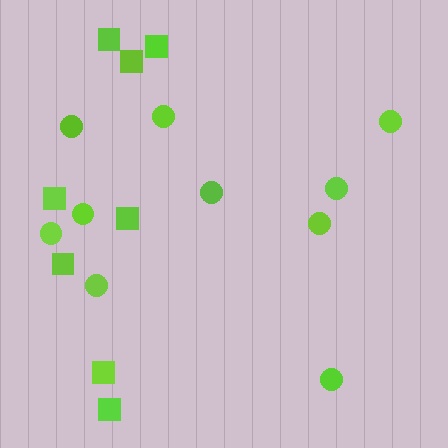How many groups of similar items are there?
There are 2 groups: one group of circles (10) and one group of squares (8).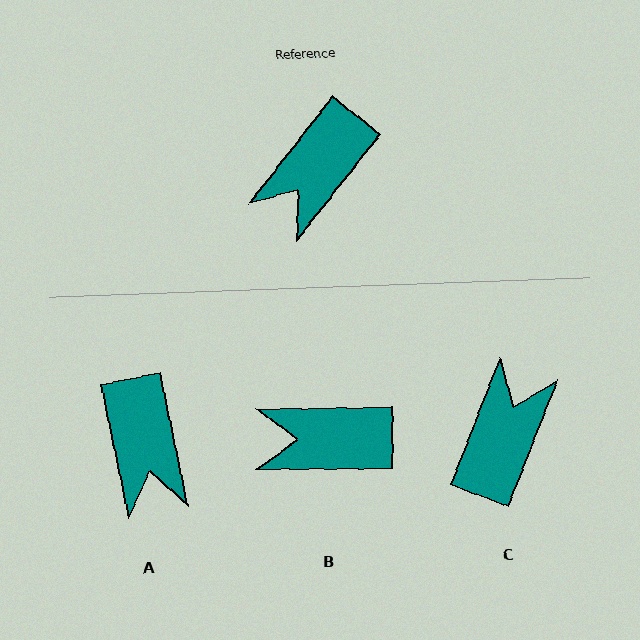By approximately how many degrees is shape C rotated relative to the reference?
Approximately 163 degrees clockwise.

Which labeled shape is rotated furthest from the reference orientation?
C, about 163 degrees away.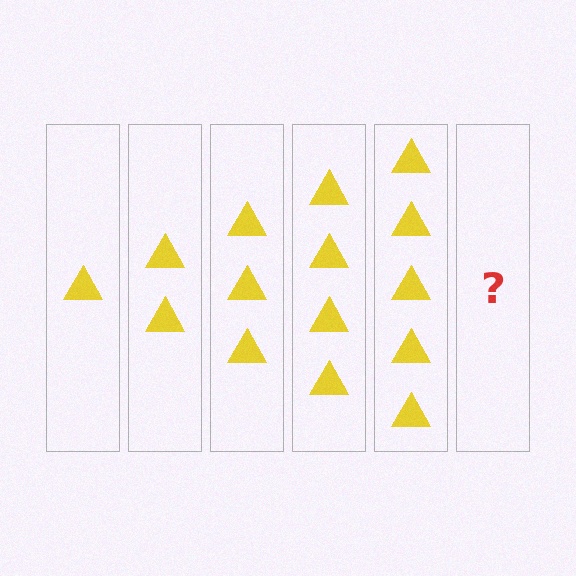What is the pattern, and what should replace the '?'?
The pattern is that each step adds one more triangle. The '?' should be 6 triangles.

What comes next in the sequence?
The next element should be 6 triangles.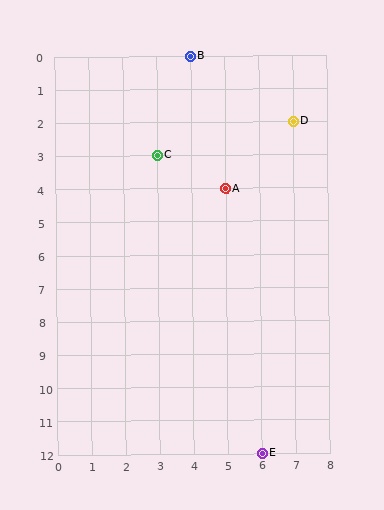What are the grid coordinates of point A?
Point A is at grid coordinates (5, 4).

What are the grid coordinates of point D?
Point D is at grid coordinates (7, 2).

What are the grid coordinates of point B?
Point B is at grid coordinates (4, 0).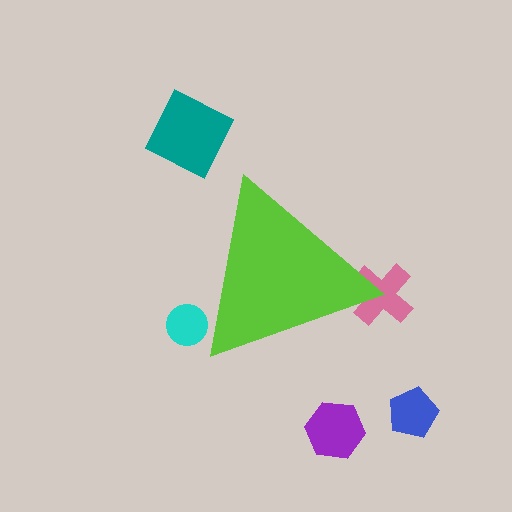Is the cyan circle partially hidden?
Yes, the cyan circle is partially hidden behind the lime triangle.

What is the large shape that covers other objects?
A lime triangle.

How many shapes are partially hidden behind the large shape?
2 shapes are partially hidden.